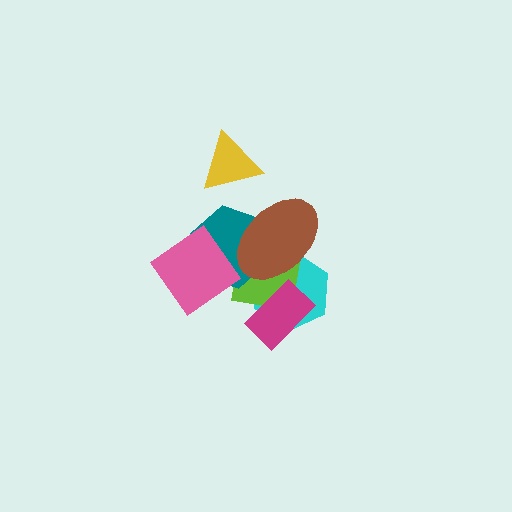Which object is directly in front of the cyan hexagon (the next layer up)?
The lime square is directly in front of the cyan hexagon.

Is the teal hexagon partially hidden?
Yes, it is partially covered by another shape.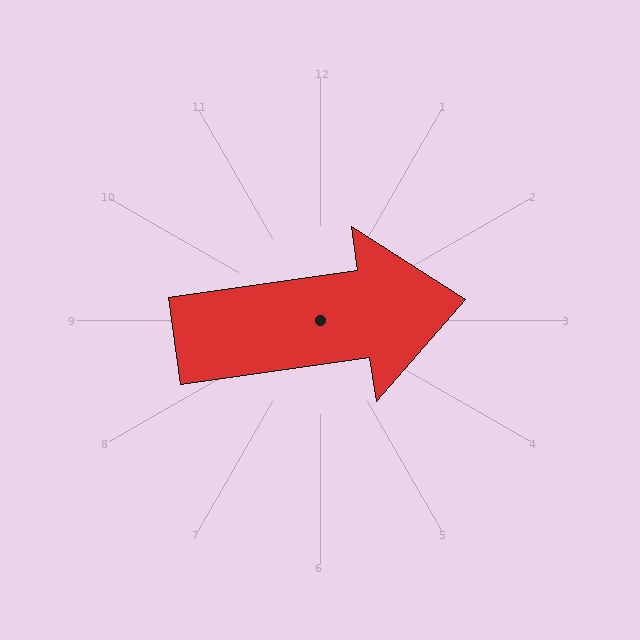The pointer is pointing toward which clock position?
Roughly 3 o'clock.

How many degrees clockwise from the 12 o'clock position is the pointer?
Approximately 82 degrees.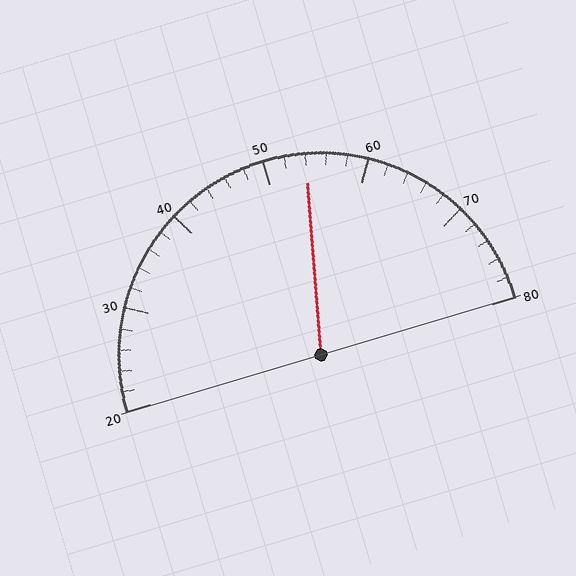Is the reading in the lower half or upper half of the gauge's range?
The reading is in the upper half of the range (20 to 80).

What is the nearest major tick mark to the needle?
The nearest major tick mark is 50.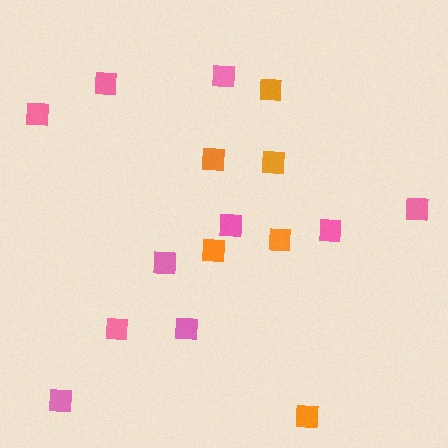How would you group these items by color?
There are 2 groups: one group of pink squares (10) and one group of orange squares (6).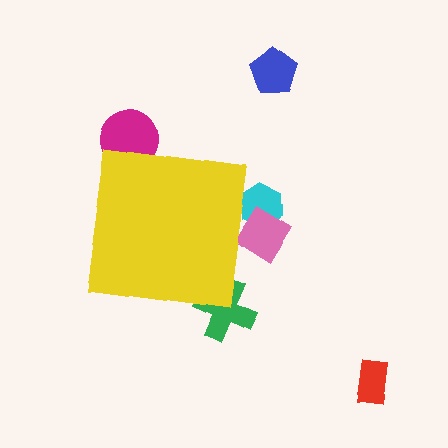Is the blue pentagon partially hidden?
No, the blue pentagon is fully visible.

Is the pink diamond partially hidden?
Yes, the pink diamond is partially hidden behind the yellow square.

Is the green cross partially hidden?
Yes, the green cross is partially hidden behind the yellow square.